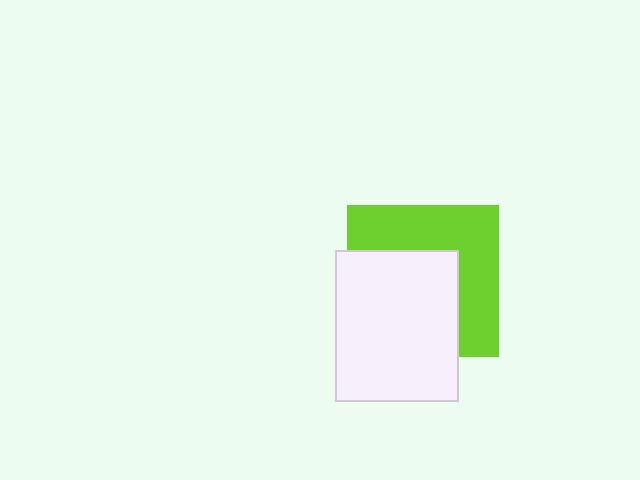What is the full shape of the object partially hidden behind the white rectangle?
The partially hidden object is a lime square.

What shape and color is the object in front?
The object in front is a white rectangle.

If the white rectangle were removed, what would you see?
You would see the complete lime square.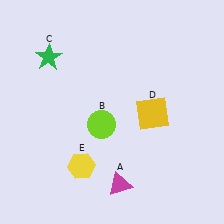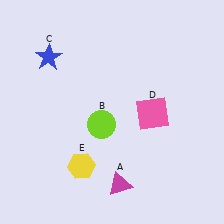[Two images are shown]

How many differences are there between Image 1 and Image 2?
There are 2 differences between the two images.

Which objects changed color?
C changed from green to blue. D changed from yellow to pink.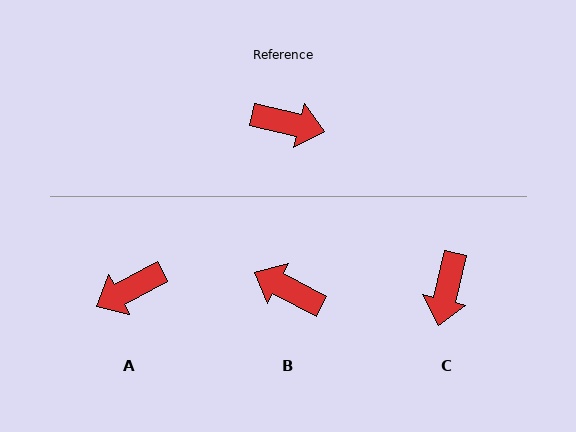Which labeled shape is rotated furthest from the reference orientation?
B, about 166 degrees away.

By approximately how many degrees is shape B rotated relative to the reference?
Approximately 166 degrees counter-clockwise.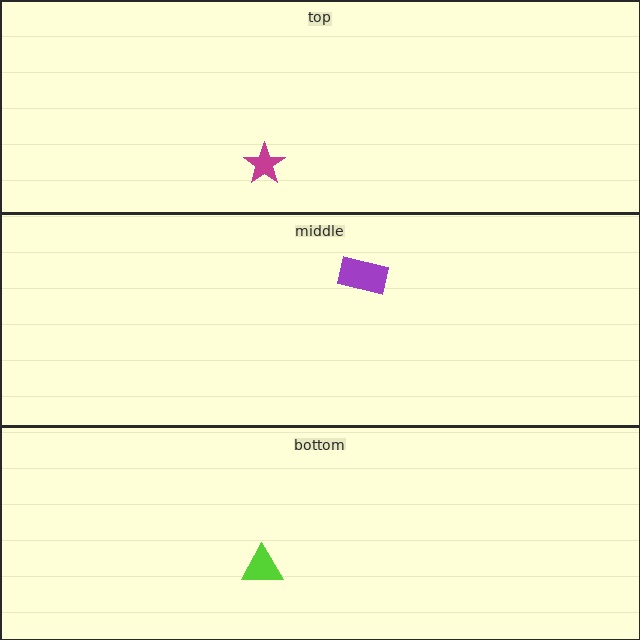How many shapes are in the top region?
1.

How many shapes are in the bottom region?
1.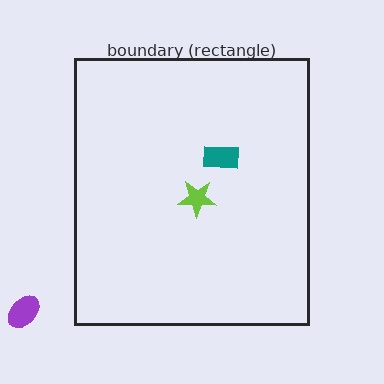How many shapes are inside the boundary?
2 inside, 1 outside.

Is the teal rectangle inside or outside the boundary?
Inside.